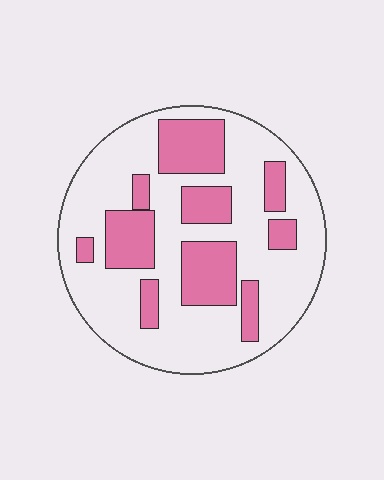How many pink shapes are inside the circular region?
10.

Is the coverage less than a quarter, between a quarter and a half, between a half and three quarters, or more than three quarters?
Between a quarter and a half.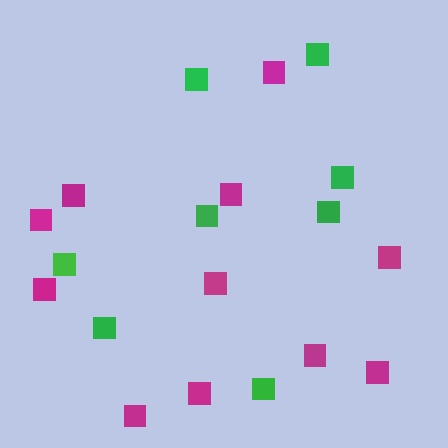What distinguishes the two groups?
There are 2 groups: one group of magenta squares (11) and one group of green squares (8).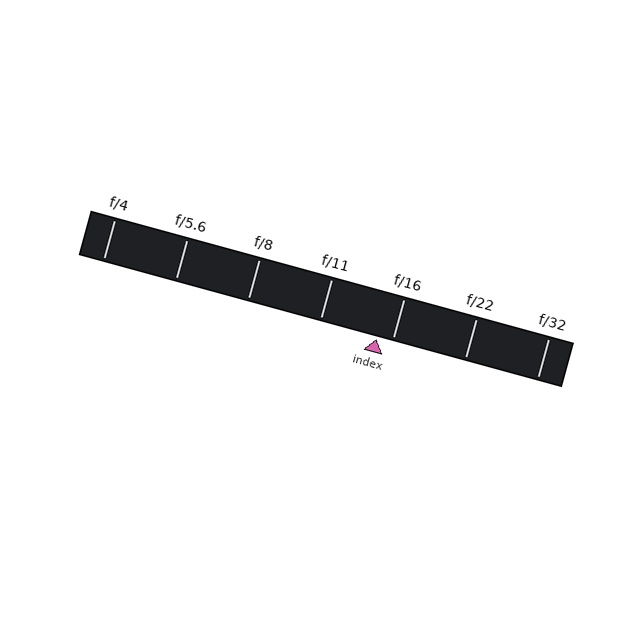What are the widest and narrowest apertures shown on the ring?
The widest aperture shown is f/4 and the narrowest is f/32.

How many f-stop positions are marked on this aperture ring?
There are 7 f-stop positions marked.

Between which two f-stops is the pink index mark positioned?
The index mark is between f/11 and f/16.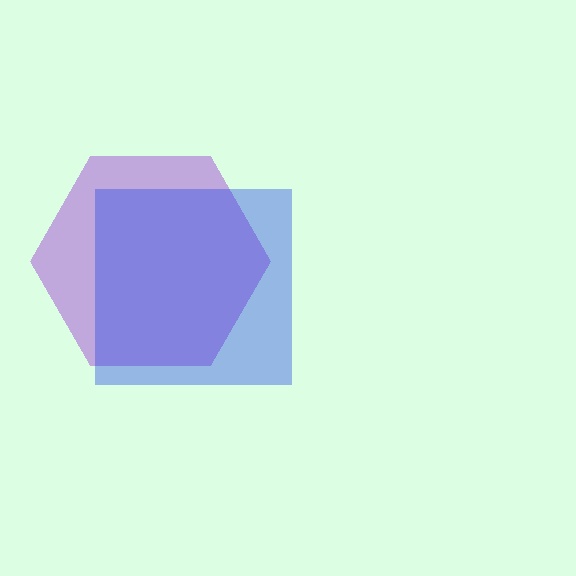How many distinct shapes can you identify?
There are 2 distinct shapes: a purple hexagon, a blue square.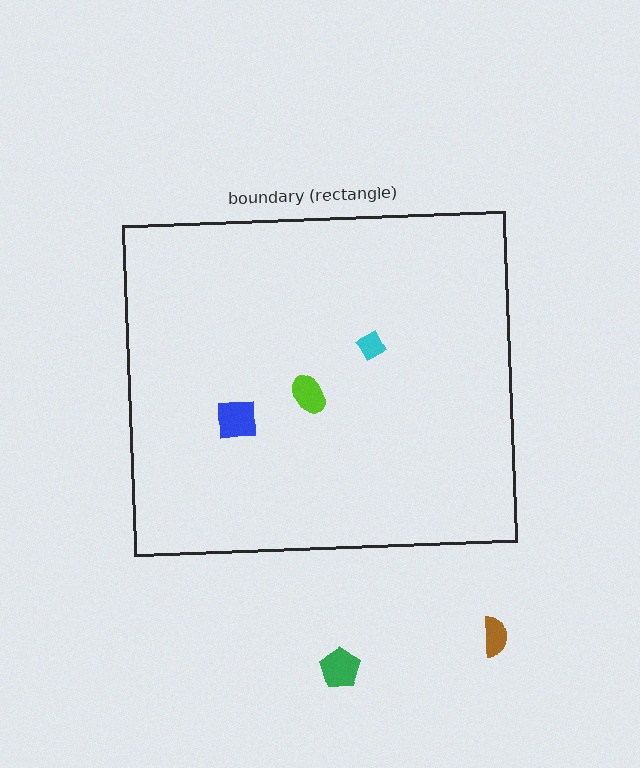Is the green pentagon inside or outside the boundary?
Outside.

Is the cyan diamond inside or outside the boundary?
Inside.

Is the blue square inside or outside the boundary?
Inside.